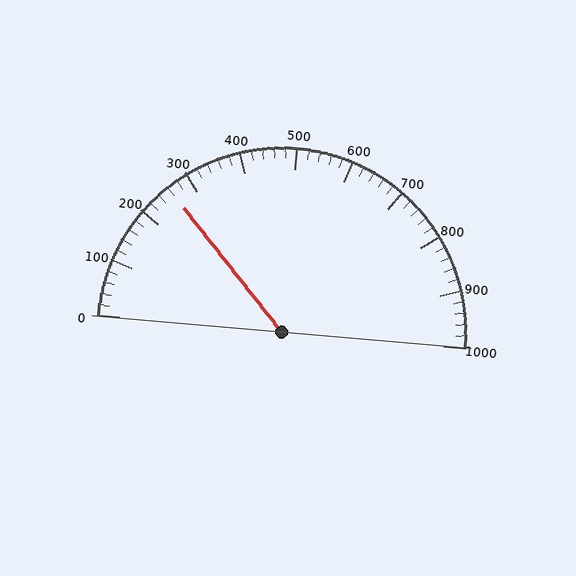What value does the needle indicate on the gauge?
The needle indicates approximately 260.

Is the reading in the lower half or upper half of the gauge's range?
The reading is in the lower half of the range (0 to 1000).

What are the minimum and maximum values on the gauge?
The gauge ranges from 0 to 1000.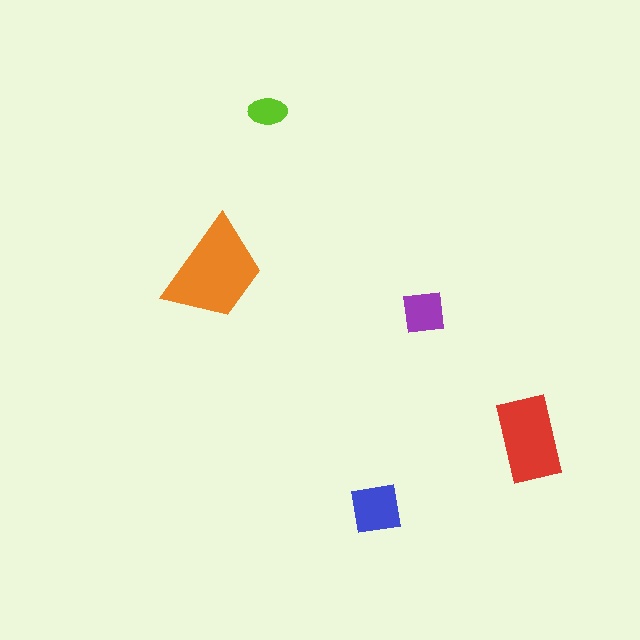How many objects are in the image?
There are 5 objects in the image.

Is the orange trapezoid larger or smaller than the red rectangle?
Larger.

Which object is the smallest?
The lime ellipse.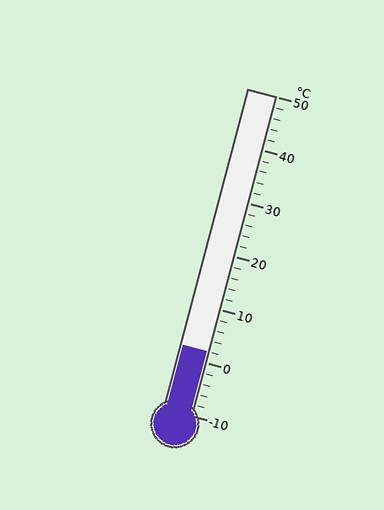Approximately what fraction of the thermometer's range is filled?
The thermometer is filled to approximately 20% of its range.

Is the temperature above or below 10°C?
The temperature is below 10°C.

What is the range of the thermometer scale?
The thermometer scale ranges from -10°C to 50°C.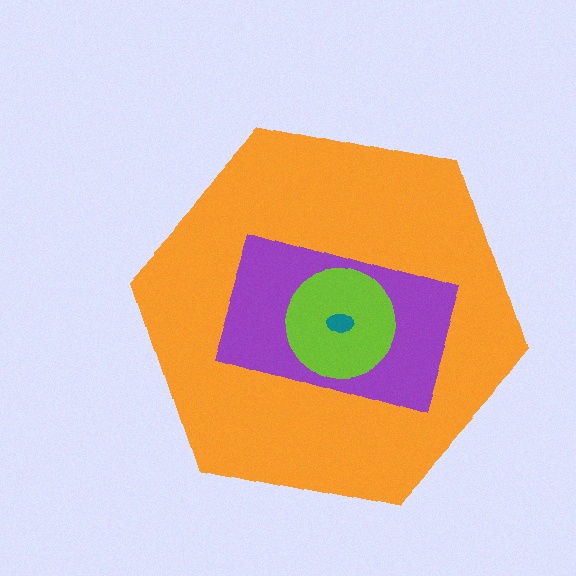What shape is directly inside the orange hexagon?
The purple rectangle.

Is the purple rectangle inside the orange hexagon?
Yes.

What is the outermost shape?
The orange hexagon.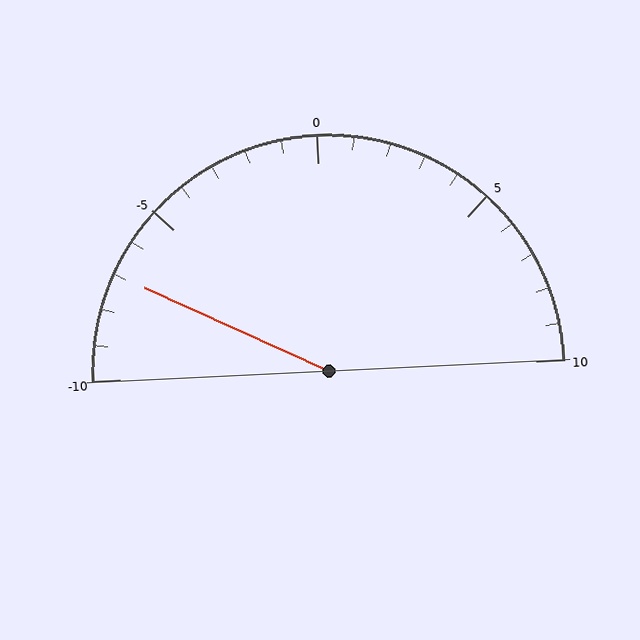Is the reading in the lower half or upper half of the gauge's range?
The reading is in the lower half of the range (-10 to 10).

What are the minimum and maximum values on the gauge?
The gauge ranges from -10 to 10.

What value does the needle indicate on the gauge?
The needle indicates approximately -7.